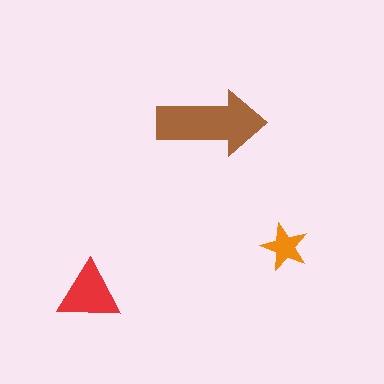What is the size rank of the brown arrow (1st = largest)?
1st.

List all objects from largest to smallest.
The brown arrow, the red triangle, the orange star.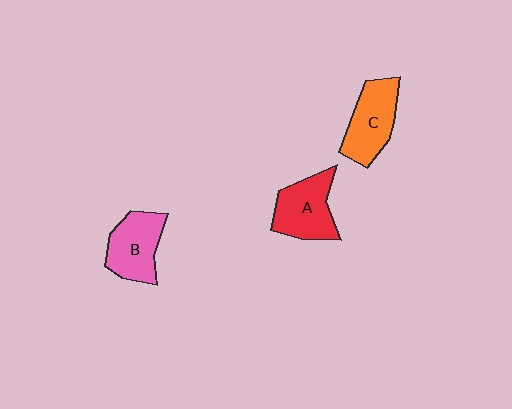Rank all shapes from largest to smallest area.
From largest to smallest: A (red), C (orange), B (pink).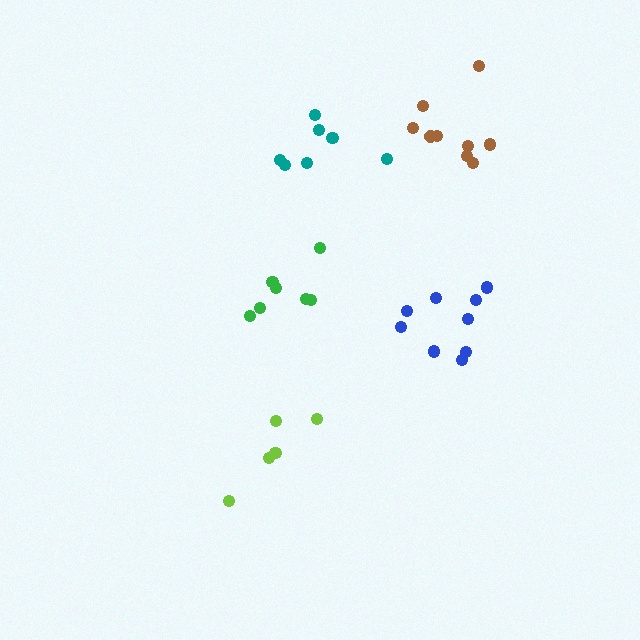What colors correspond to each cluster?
The clusters are colored: lime, blue, teal, green, brown.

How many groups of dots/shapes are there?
There are 5 groups.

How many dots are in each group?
Group 1: 5 dots, Group 2: 9 dots, Group 3: 7 dots, Group 4: 7 dots, Group 5: 9 dots (37 total).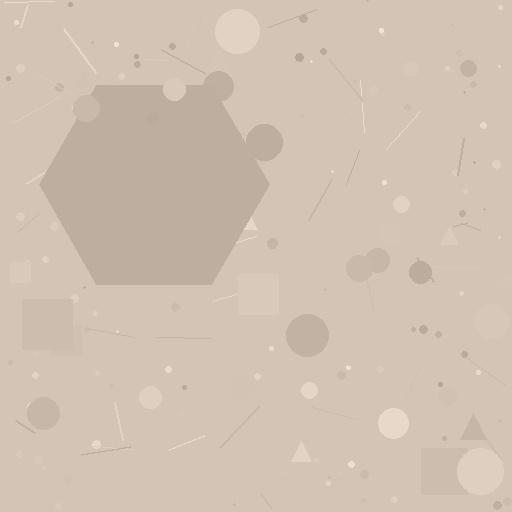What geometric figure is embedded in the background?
A hexagon is embedded in the background.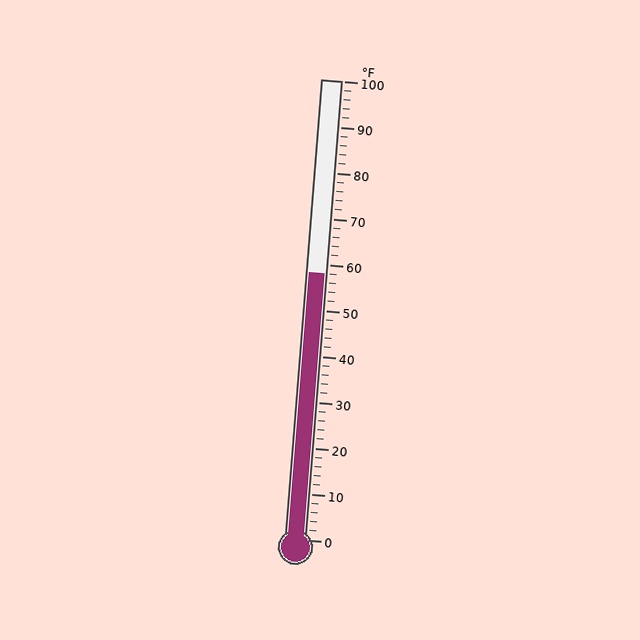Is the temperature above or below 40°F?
The temperature is above 40°F.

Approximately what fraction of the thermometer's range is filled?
The thermometer is filled to approximately 60% of its range.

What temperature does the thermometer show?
The thermometer shows approximately 58°F.